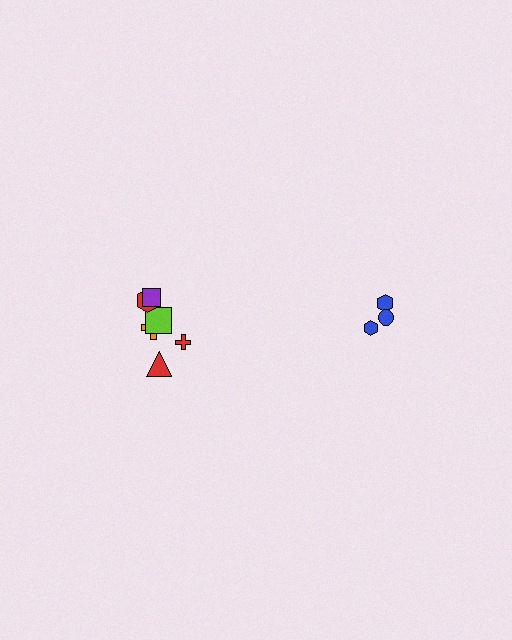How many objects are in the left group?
There are 6 objects.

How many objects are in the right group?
There are 3 objects.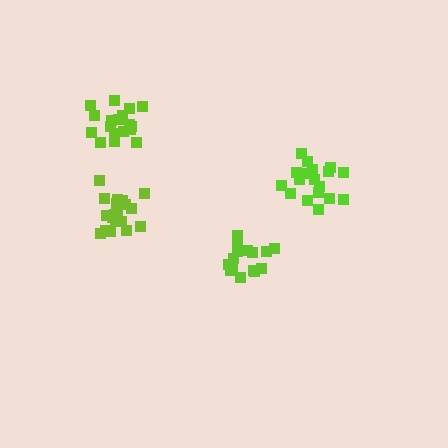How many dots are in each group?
Group 1: 19 dots, Group 2: 18 dots, Group 3: 19 dots, Group 4: 15 dots (71 total).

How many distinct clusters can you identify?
There are 4 distinct clusters.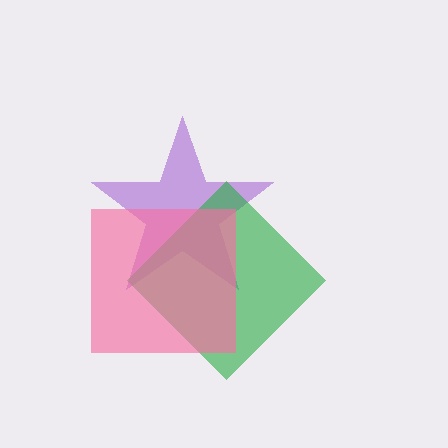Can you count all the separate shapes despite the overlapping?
Yes, there are 3 separate shapes.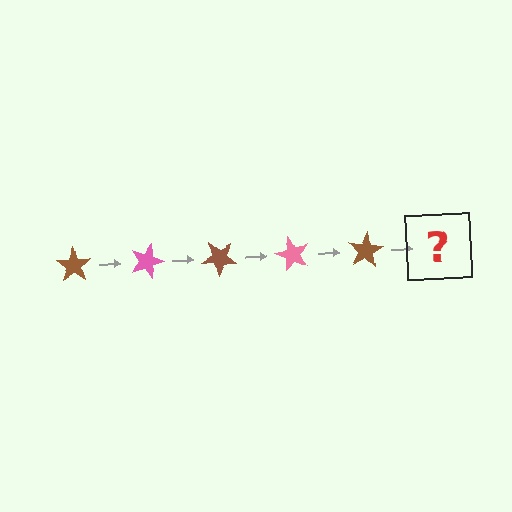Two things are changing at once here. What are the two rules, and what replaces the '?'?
The two rules are that it rotates 20 degrees each step and the color cycles through brown and pink. The '?' should be a pink star, rotated 100 degrees from the start.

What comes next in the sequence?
The next element should be a pink star, rotated 100 degrees from the start.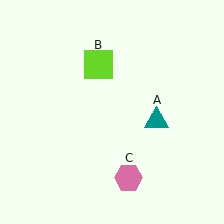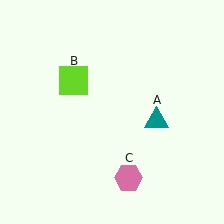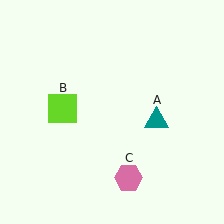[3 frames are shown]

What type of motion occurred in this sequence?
The lime square (object B) rotated counterclockwise around the center of the scene.